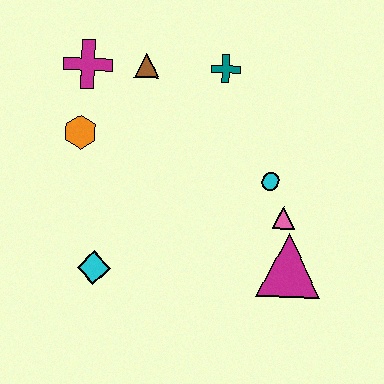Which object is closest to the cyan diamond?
The orange hexagon is closest to the cyan diamond.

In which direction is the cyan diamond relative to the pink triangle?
The cyan diamond is to the left of the pink triangle.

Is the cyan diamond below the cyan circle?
Yes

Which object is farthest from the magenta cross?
The magenta triangle is farthest from the magenta cross.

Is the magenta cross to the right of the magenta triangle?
No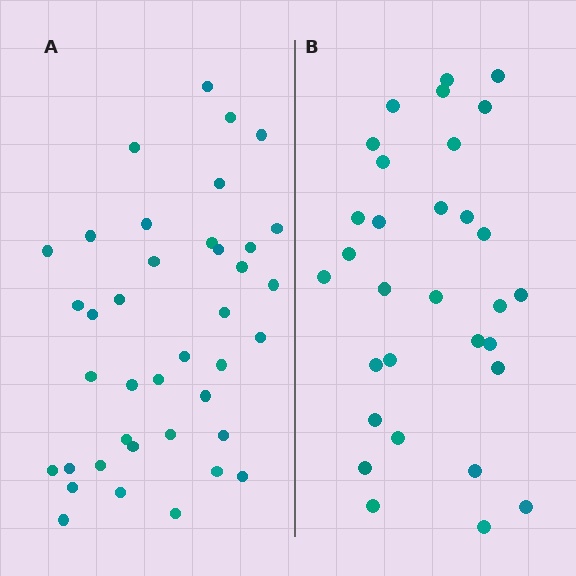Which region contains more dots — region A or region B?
Region A (the left region) has more dots.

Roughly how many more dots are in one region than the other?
Region A has roughly 8 or so more dots than region B.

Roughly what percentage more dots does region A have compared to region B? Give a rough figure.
About 25% more.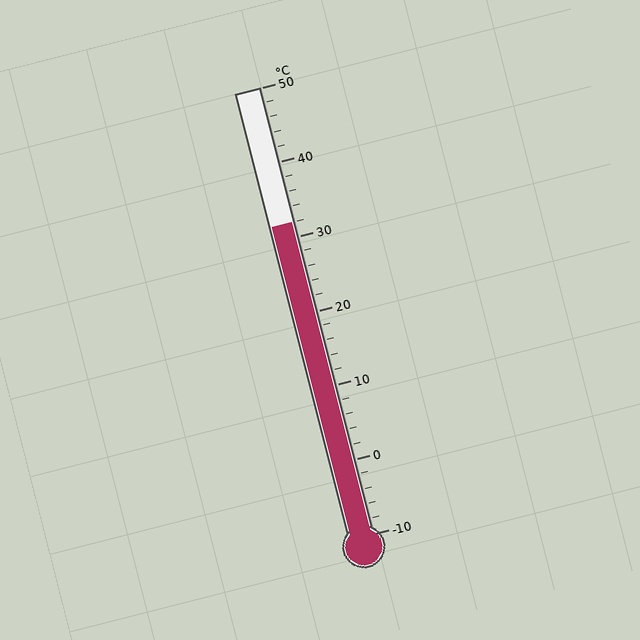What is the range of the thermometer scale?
The thermometer scale ranges from -10°C to 50°C.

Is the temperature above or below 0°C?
The temperature is above 0°C.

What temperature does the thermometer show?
The thermometer shows approximately 32°C.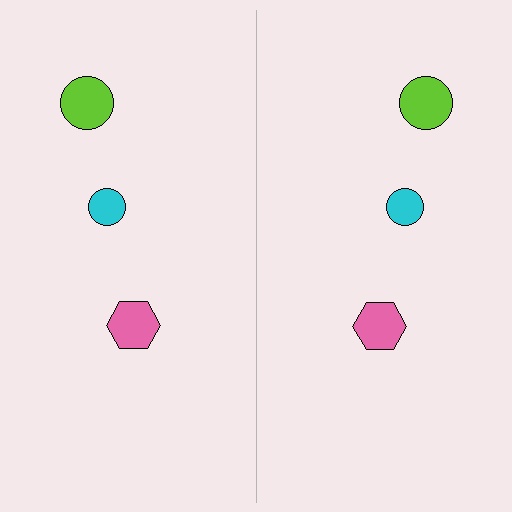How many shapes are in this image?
There are 6 shapes in this image.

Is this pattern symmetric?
Yes, this pattern has bilateral (reflection) symmetry.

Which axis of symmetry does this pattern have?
The pattern has a vertical axis of symmetry running through the center of the image.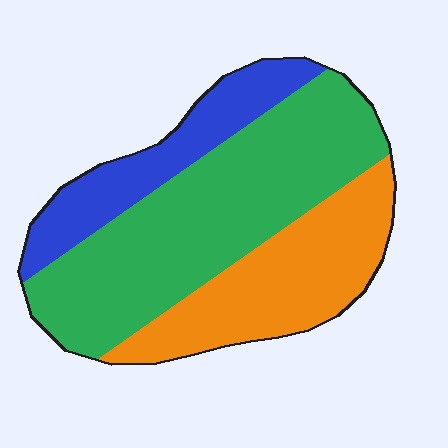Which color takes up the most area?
Green, at roughly 50%.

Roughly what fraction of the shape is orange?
Orange takes up about one third (1/3) of the shape.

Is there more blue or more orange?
Orange.